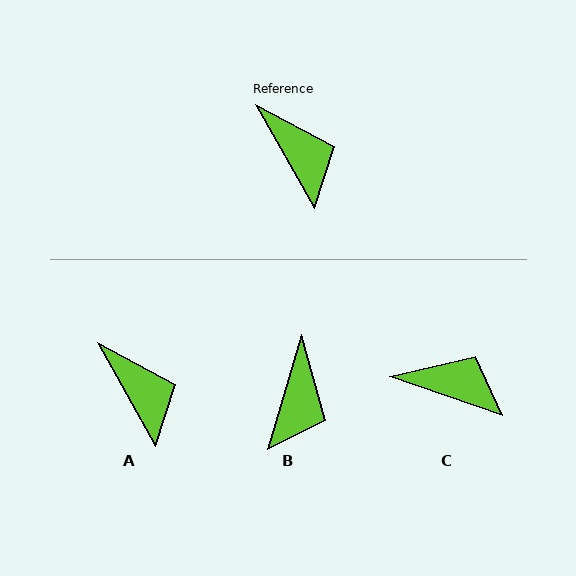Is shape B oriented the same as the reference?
No, it is off by about 46 degrees.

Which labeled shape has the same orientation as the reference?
A.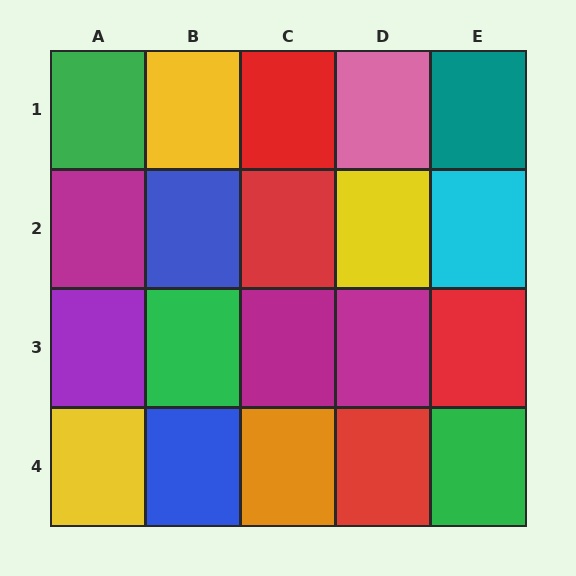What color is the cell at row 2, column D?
Yellow.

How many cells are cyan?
1 cell is cyan.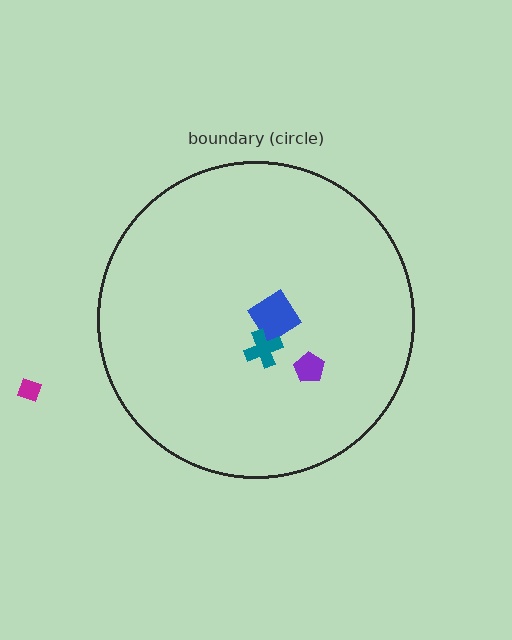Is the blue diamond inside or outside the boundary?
Inside.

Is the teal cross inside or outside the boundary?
Inside.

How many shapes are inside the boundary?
3 inside, 1 outside.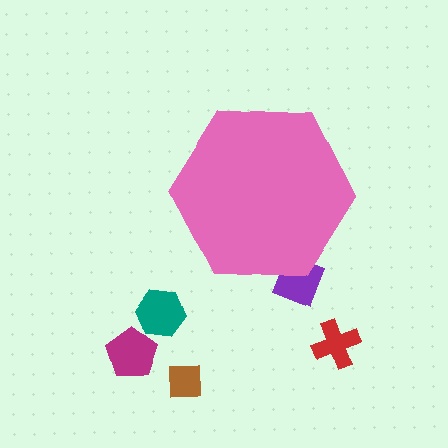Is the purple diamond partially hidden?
Yes, the purple diamond is partially hidden behind the pink hexagon.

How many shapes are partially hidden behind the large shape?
1 shape is partially hidden.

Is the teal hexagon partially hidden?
No, the teal hexagon is fully visible.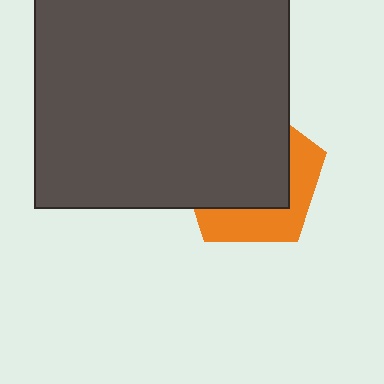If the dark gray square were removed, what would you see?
You would see the complete orange pentagon.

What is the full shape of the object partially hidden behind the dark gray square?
The partially hidden object is an orange pentagon.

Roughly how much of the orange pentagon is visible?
A small part of it is visible (roughly 36%).